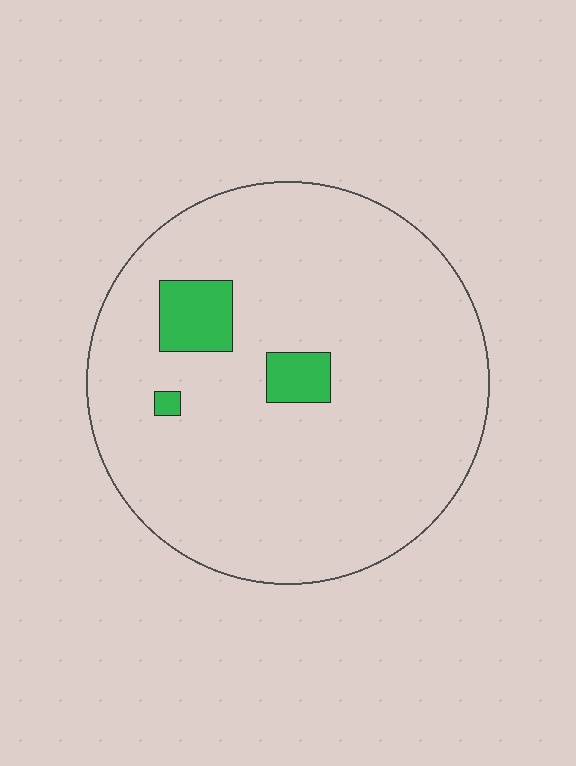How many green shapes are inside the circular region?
3.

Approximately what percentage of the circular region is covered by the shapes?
Approximately 5%.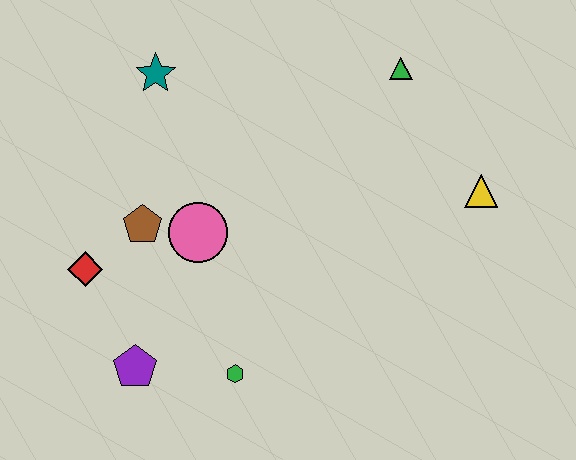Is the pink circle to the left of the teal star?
No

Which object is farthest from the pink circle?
The yellow triangle is farthest from the pink circle.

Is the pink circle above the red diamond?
Yes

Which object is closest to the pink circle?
The brown pentagon is closest to the pink circle.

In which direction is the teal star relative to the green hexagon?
The teal star is above the green hexagon.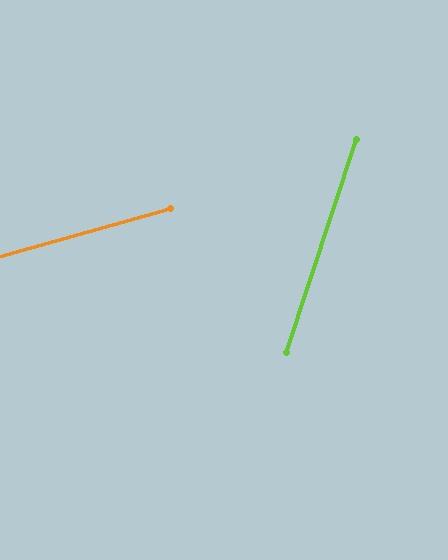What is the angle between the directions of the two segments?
Approximately 56 degrees.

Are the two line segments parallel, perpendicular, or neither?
Neither parallel nor perpendicular — they differ by about 56°.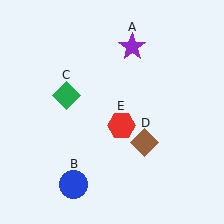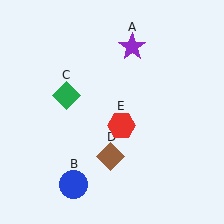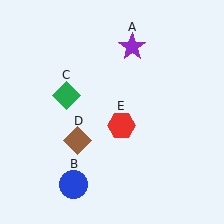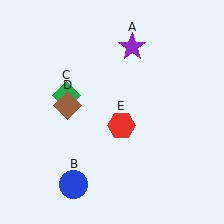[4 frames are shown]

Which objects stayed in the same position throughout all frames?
Purple star (object A) and blue circle (object B) and green diamond (object C) and red hexagon (object E) remained stationary.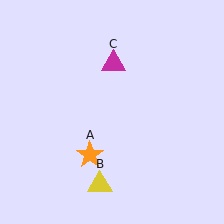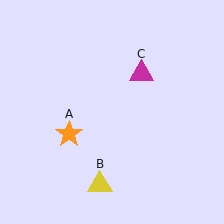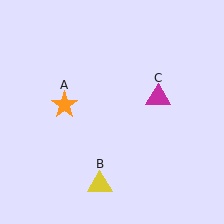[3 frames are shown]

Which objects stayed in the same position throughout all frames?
Yellow triangle (object B) remained stationary.